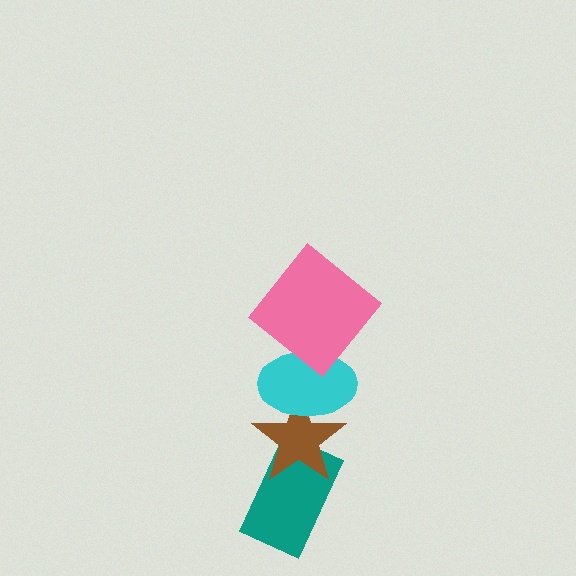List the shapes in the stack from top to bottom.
From top to bottom: the pink diamond, the cyan ellipse, the brown star, the teal rectangle.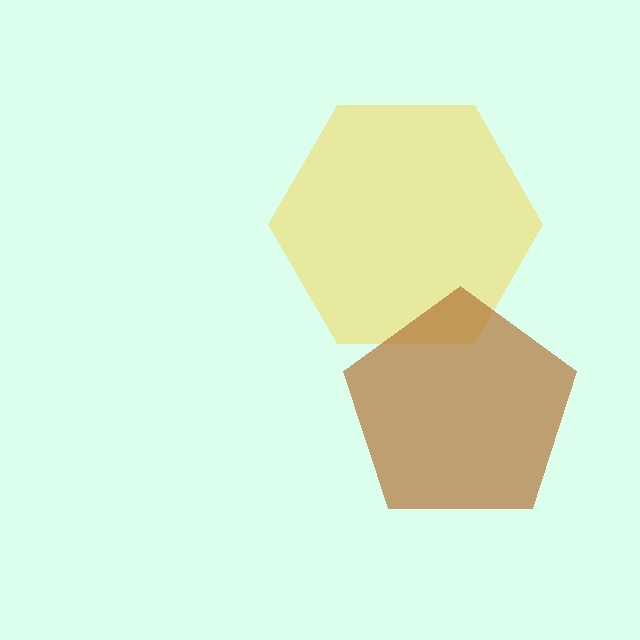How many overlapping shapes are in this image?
There are 2 overlapping shapes in the image.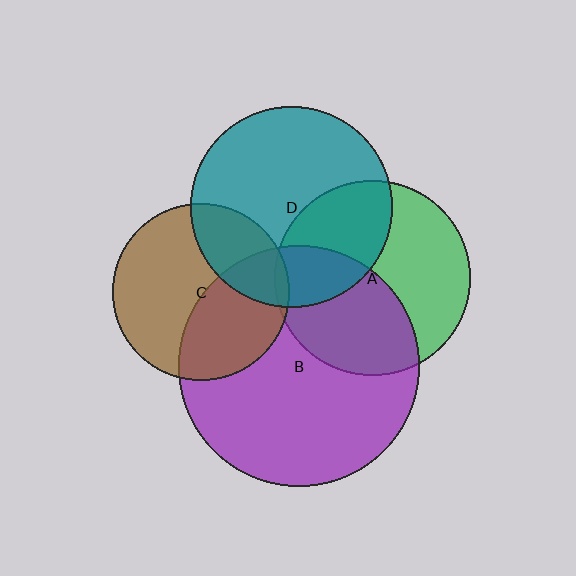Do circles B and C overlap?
Yes.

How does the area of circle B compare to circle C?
Approximately 1.9 times.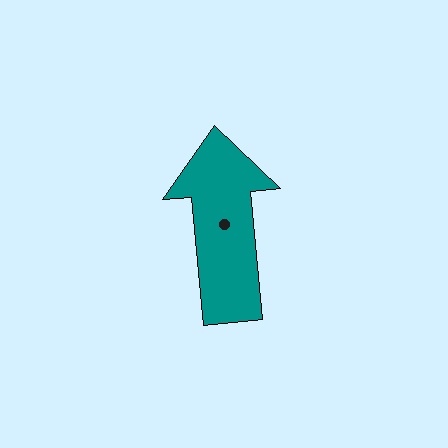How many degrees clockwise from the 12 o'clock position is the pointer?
Approximately 355 degrees.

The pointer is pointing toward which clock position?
Roughly 12 o'clock.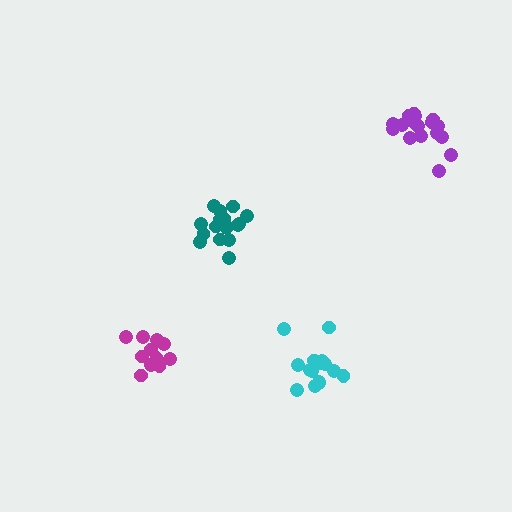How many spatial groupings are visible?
There are 4 spatial groupings.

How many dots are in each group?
Group 1: 17 dots, Group 2: 17 dots, Group 3: 11 dots, Group 4: 15 dots (60 total).